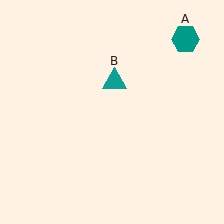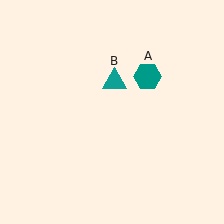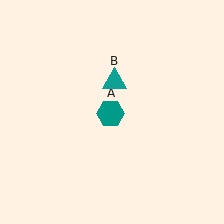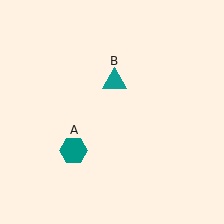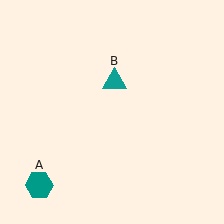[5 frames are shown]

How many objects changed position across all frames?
1 object changed position: teal hexagon (object A).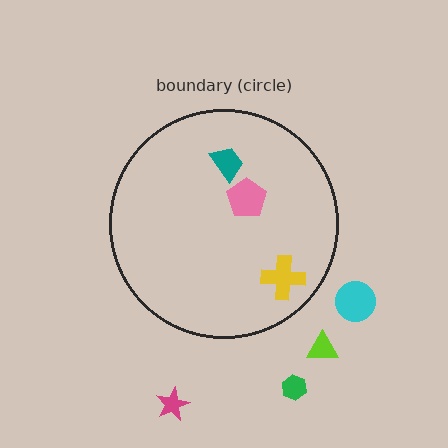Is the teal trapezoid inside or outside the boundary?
Inside.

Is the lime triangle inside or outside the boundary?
Outside.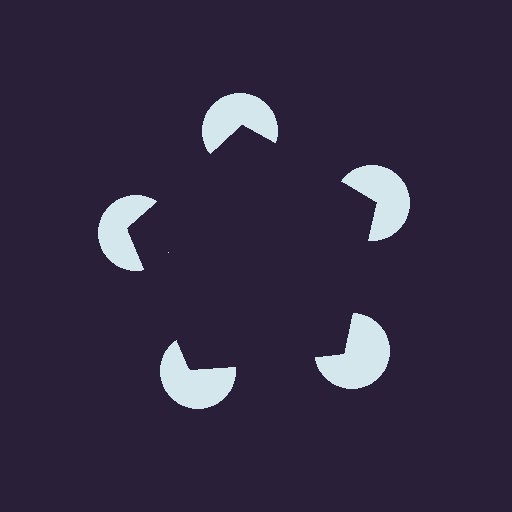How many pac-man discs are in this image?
There are 5 — one at each vertex of the illusory pentagon.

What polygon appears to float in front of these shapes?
An illusory pentagon — its edges are inferred from the aligned wedge cuts in the pac-man discs, not physically drawn.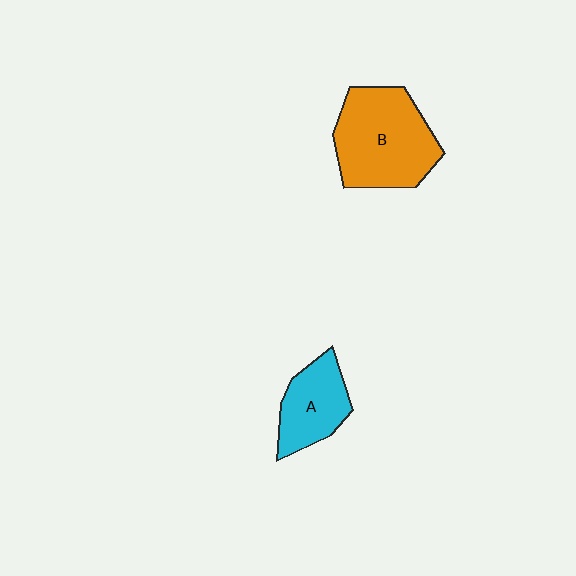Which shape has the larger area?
Shape B (orange).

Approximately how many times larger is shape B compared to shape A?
Approximately 1.7 times.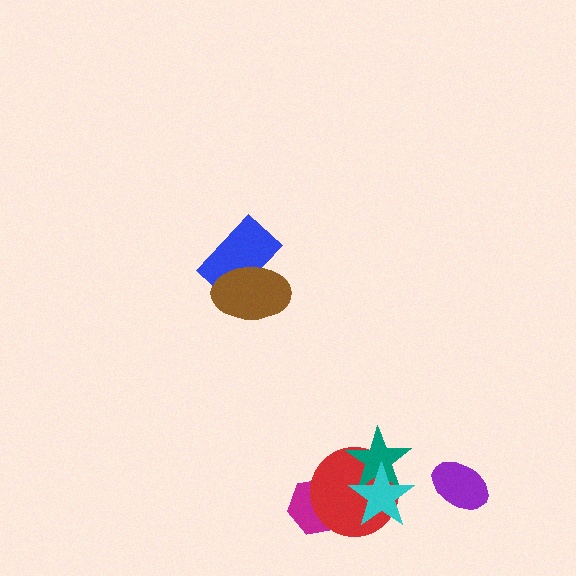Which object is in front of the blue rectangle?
The brown ellipse is in front of the blue rectangle.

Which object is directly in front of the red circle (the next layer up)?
The teal star is directly in front of the red circle.